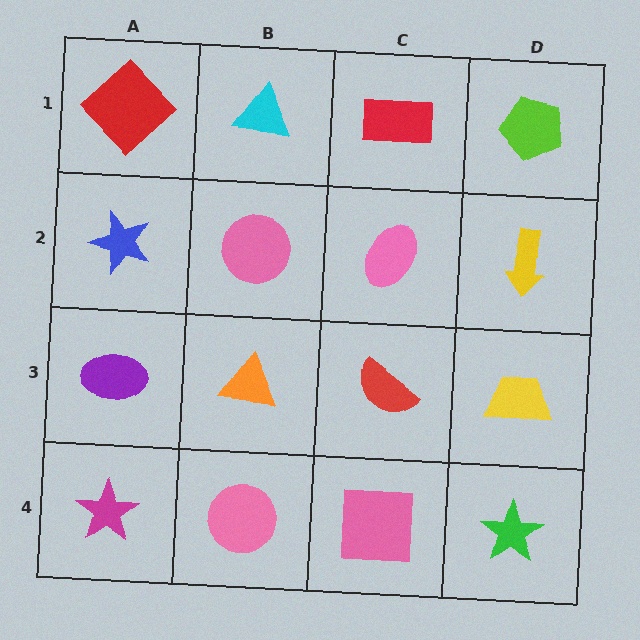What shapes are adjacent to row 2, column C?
A red rectangle (row 1, column C), a red semicircle (row 3, column C), a pink circle (row 2, column B), a yellow arrow (row 2, column D).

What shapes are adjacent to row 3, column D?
A yellow arrow (row 2, column D), a green star (row 4, column D), a red semicircle (row 3, column C).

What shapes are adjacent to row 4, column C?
A red semicircle (row 3, column C), a pink circle (row 4, column B), a green star (row 4, column D).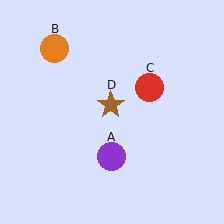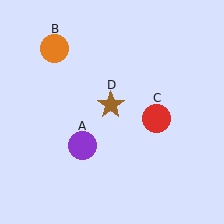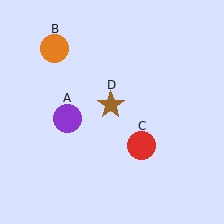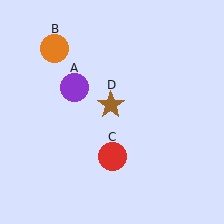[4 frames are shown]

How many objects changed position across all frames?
2 objects changed position: purple circle (object A), red circle (object C).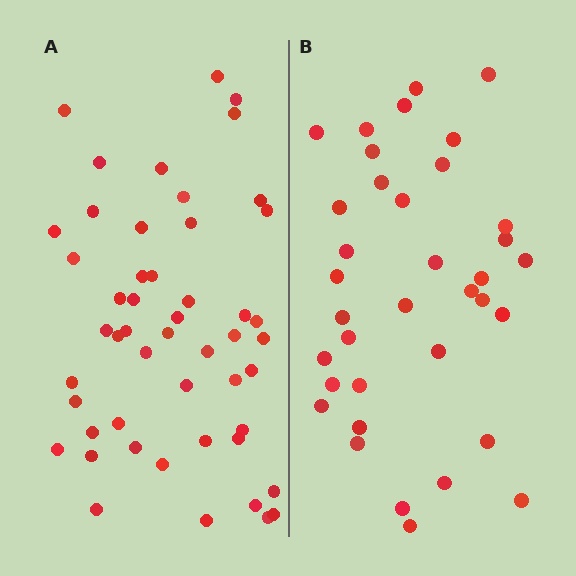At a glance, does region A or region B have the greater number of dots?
Region A (the left region) has more dots.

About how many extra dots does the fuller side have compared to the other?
Region A has approximately 15 more dots than region B.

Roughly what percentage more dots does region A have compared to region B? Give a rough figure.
About 40% more.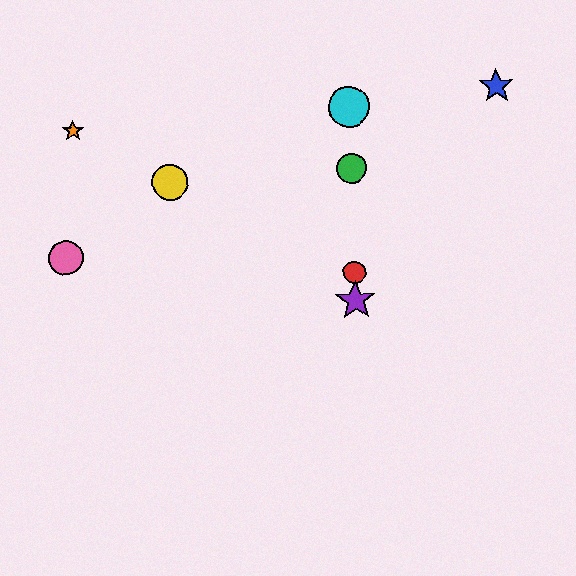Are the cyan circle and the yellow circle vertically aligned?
No, the cyan circle is at x≈349 and the yellow circle is at x≈170.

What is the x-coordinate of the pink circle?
The pink circle is at x≈66.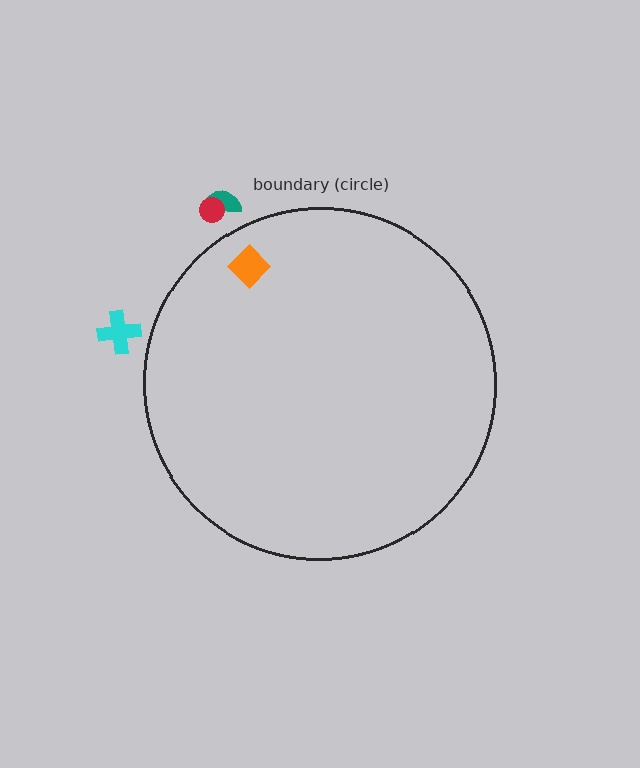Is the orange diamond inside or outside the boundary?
Inside.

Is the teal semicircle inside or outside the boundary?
Outside.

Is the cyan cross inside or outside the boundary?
Outside.